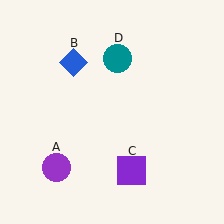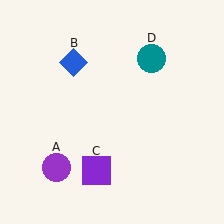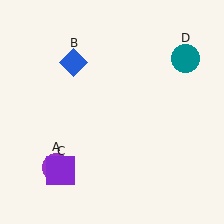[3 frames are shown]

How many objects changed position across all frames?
2 objects changed position: purple square (object C), teal circle (object D).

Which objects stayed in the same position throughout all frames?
Purple circle (object A) and blue diamond (object B) remained stationary.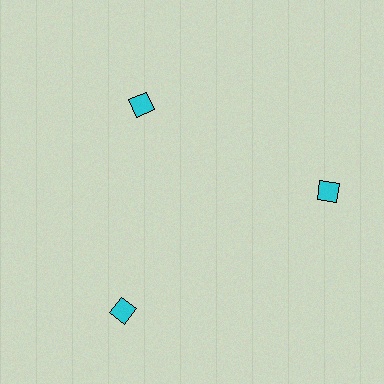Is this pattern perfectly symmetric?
No. The 3 cyan squares are arranged in a ring, but one element near the 11 o'clock position is pulled inward toward the center, breaking the 3-fold rotational symmetry.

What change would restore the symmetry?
The symmetry would be restored by moving it outward, back onto the ring so that all 3 squares sit at equal angles and equal distance from the center.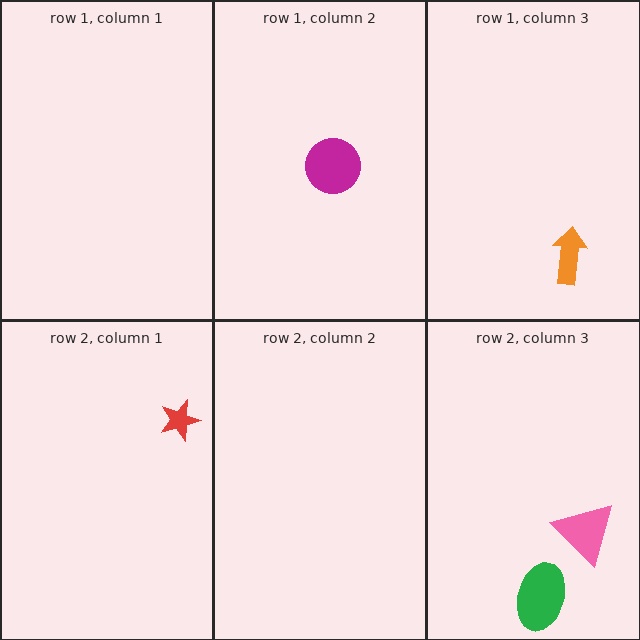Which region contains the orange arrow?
The row 1, column 3 region.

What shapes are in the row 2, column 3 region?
The pink triangle, the green ellipse.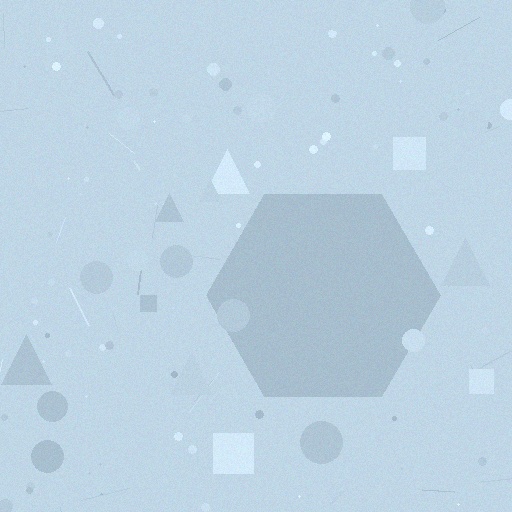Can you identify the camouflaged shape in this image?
The camouflaged shape is a hexagon.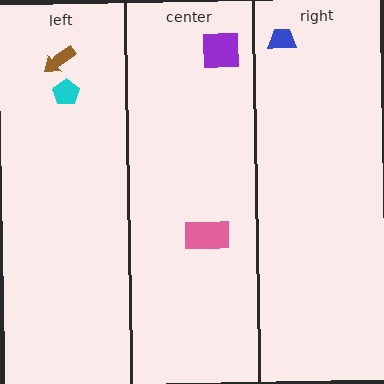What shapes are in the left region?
The cyan pentagon, the brown arrow.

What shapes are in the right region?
The blue trapezoid.